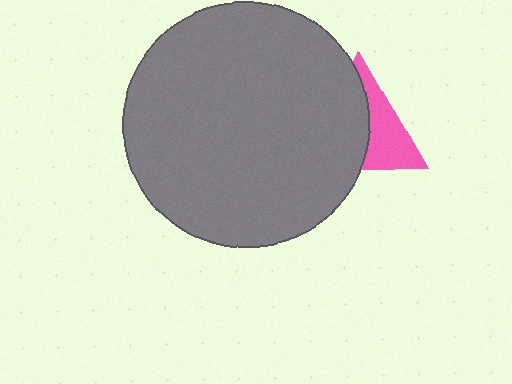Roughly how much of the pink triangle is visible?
A small part of it is visible (roughly 42%).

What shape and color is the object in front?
The object in front is a gray circle.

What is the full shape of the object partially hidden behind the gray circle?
The partially hidden object is a pink triangle.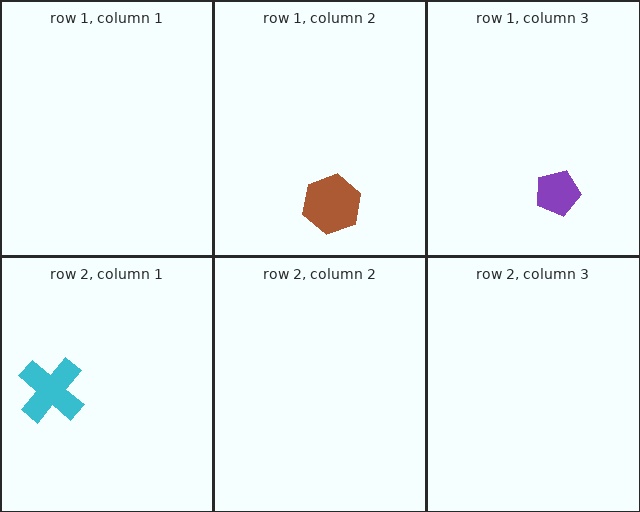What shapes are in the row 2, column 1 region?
The cyan cross.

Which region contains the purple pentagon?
The row 1, column 3 region.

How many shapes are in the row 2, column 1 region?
1.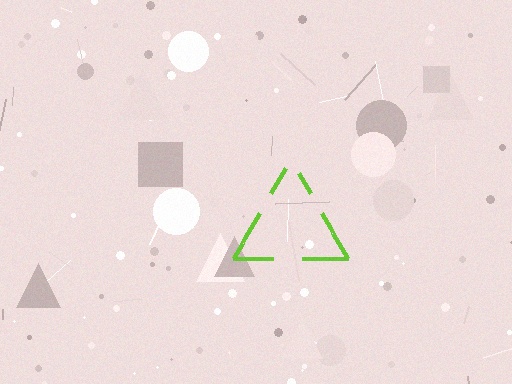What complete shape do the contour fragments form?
The contour fragments form a triangle.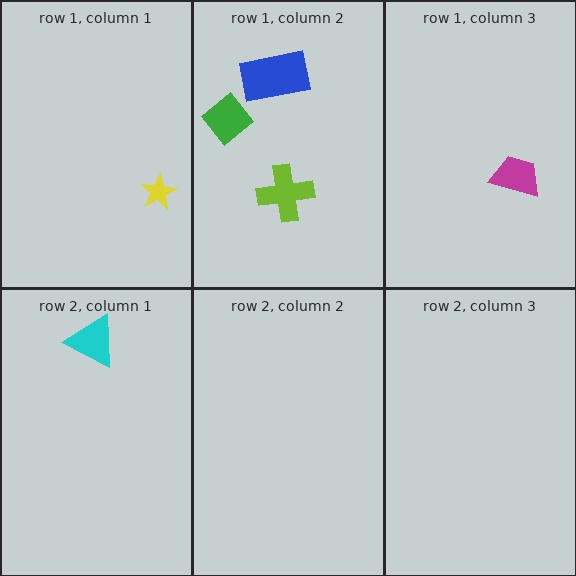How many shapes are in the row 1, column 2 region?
3.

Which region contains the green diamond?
The row 1, column 2 region.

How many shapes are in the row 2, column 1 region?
1.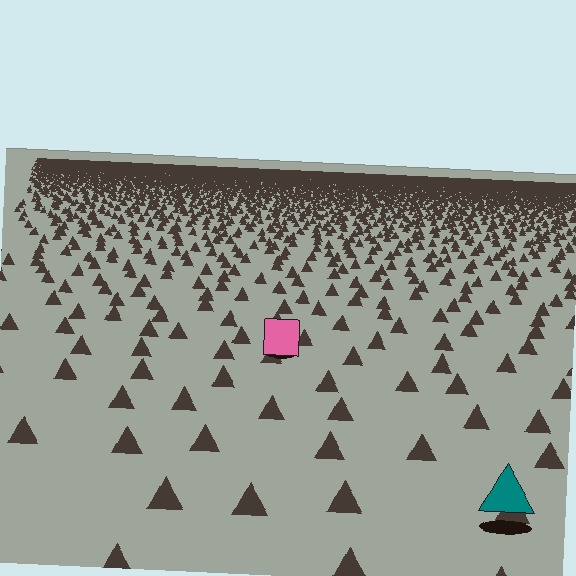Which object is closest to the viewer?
The teal triangle is closest. The texture marks near it are larger and more spread out.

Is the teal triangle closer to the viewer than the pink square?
Yes. The teal triangle is closer — you can tell from the texture gradient: the ground texture is coarser near it.